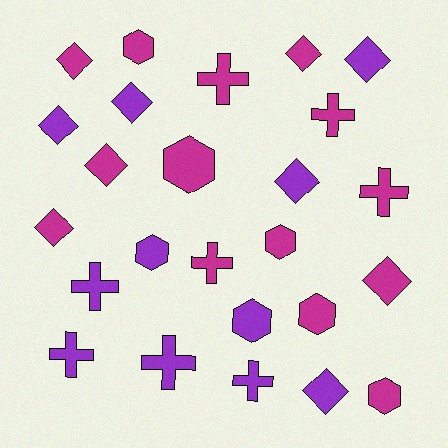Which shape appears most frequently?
Diamond, with 10 objects.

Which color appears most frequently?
Magenta, with 14 objects.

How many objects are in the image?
There are 25 objects.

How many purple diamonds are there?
There are 5 purple diamonds.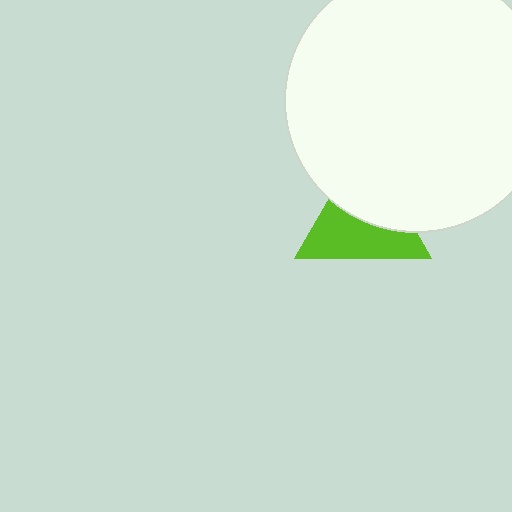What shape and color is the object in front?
The object in front is a white circle.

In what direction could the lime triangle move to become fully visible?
The lime triangle could move down. That would shift it out from behind the white circle entirely.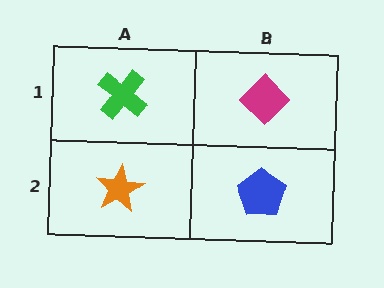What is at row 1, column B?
A magenta diamond.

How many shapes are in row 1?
2 shapes.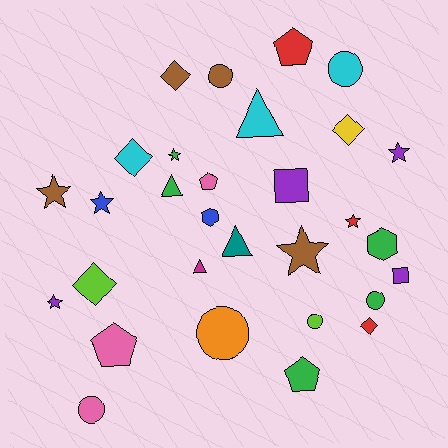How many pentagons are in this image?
There are 4 pentagons.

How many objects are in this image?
There are 30 objects.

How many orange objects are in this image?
There is 1 orange object.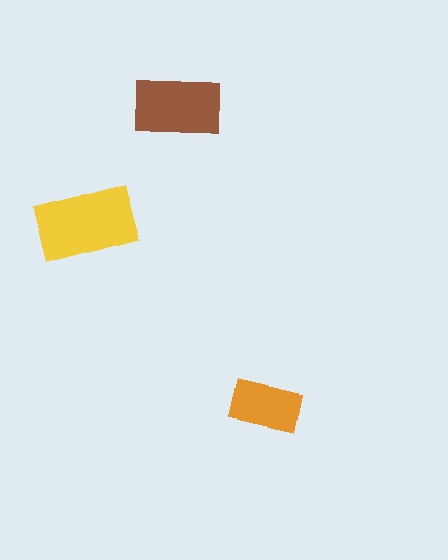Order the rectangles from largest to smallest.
the yellow one, the brown one, the orange one.